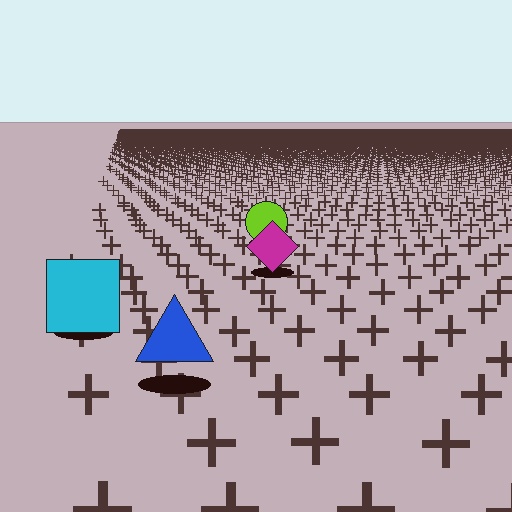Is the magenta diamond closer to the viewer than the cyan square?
No. The cyan square is closer — you can tell from the texture gradient: the ground texture is coarser near it.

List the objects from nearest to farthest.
From nearest to farthest: the blue triangle, the cyan square, the magenta diamond, the lime circle.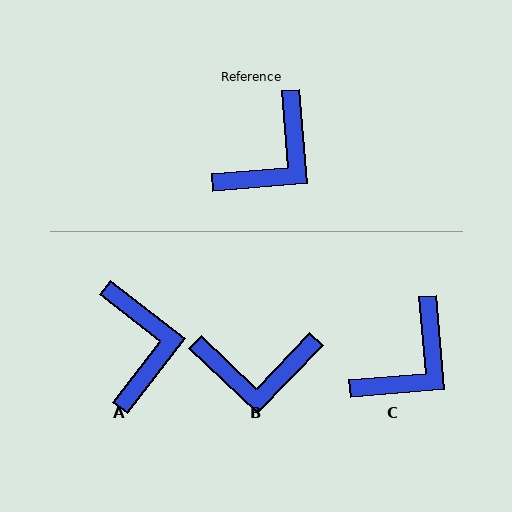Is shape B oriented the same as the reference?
No, it is off by about 49 degrees.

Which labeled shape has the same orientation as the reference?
C.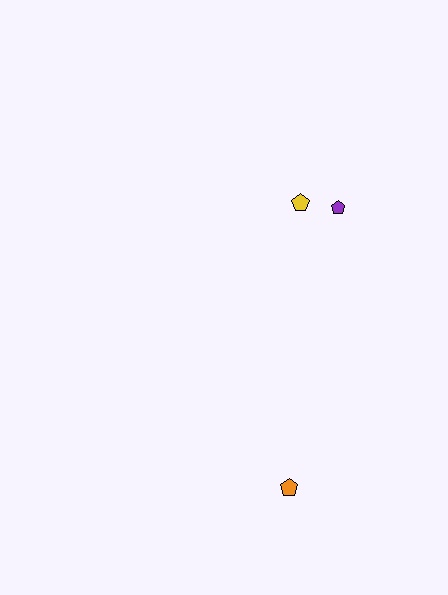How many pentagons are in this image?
There are 3 pentagons.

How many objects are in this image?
There are 3 objects.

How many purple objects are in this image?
There is 1 purple object.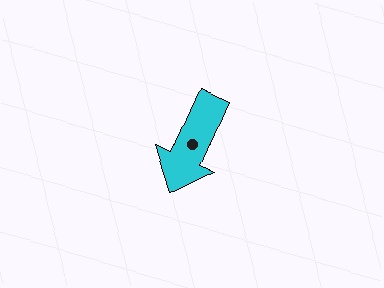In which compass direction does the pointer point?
Southwest.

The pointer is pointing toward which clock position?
Roughly 7 o'clock.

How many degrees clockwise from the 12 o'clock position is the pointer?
Approximately 204 degrees.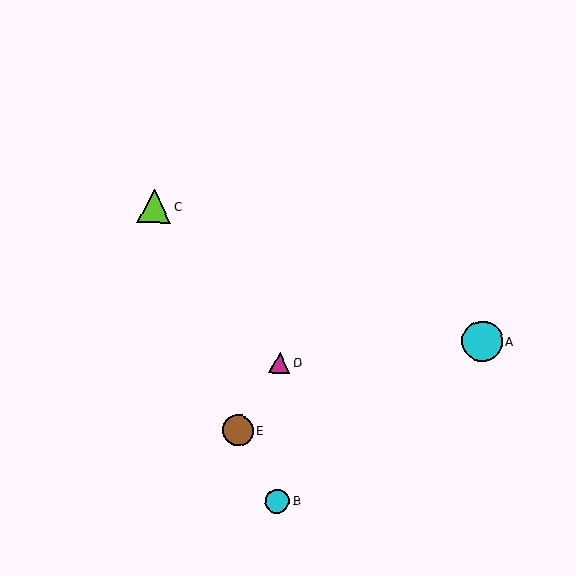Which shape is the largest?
The cyan circle (labeled A) is the largest.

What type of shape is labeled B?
Shape B is a cyan circle.